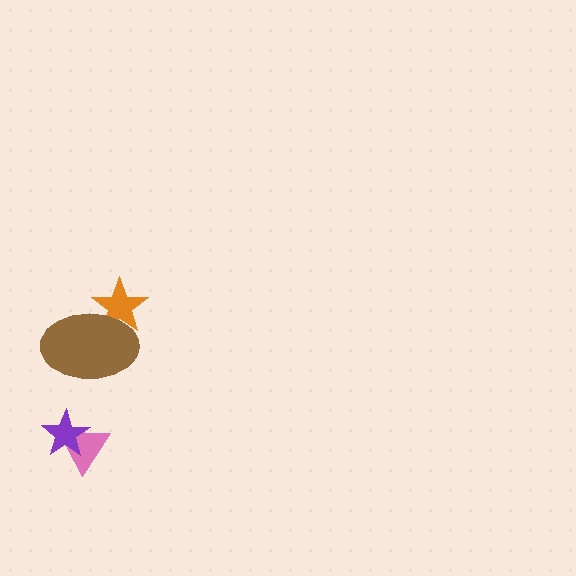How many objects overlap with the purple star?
1 object overlaps with the purple star.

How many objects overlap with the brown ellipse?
1 object overlaps with the brown ellipse.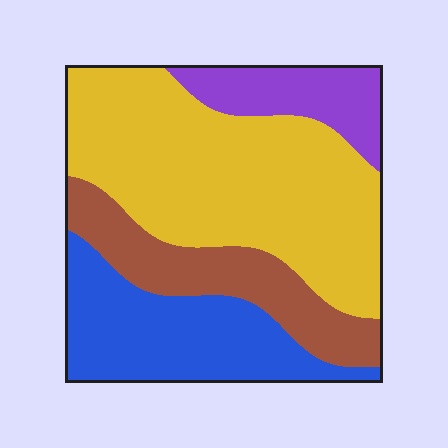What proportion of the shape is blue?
Blue covers 24% of the shape.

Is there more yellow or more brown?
Yellow.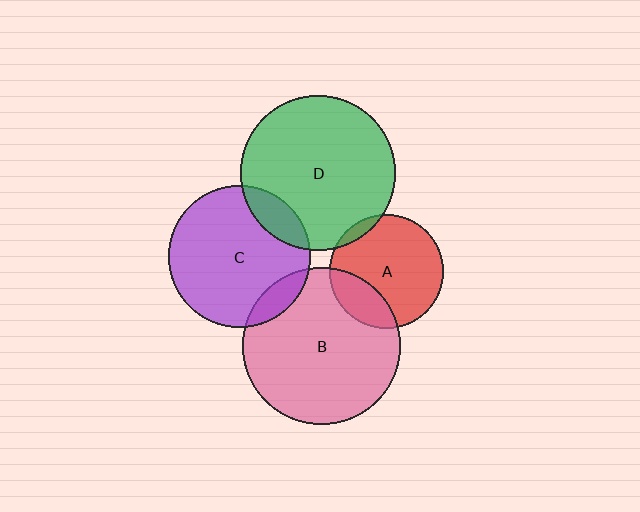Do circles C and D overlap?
Yes.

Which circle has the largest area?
Circle B (pink).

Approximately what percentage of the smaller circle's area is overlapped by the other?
Approximately 15%.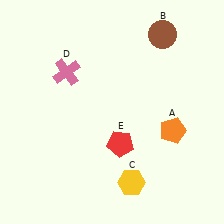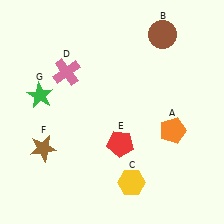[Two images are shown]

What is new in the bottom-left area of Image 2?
A brown star (F) was added in the bottom-left area of Image 2.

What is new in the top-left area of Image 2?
A green star (G) was added in the top-left area of Image 2.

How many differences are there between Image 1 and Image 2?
There are 2 differences between the two images.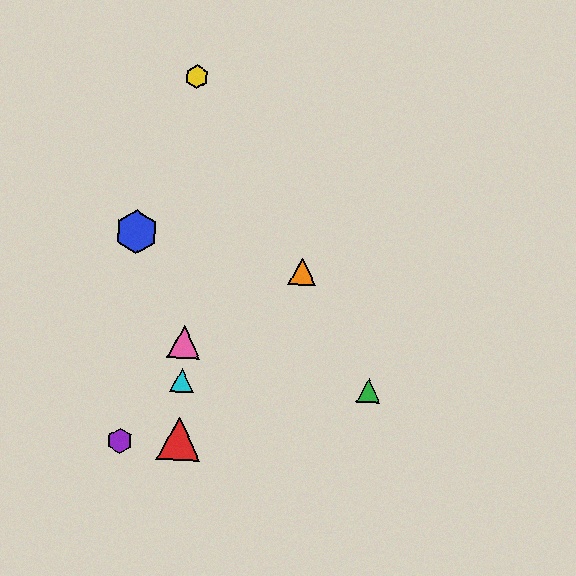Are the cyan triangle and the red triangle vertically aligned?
Yes, both are at x≈182.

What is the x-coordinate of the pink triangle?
The pink triangle is at x≈184.